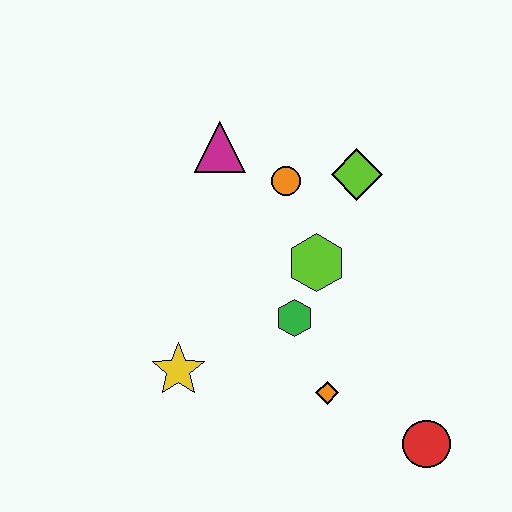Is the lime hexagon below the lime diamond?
Yes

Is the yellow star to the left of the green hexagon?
Yes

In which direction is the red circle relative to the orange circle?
The red circle is below the orange circle.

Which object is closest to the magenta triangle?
The orange circle is closest to the magenta triangle.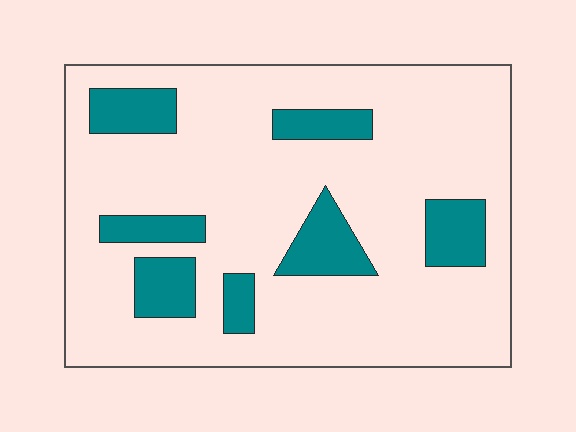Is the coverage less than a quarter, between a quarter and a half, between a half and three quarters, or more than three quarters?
Less than a quarter.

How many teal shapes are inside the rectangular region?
7.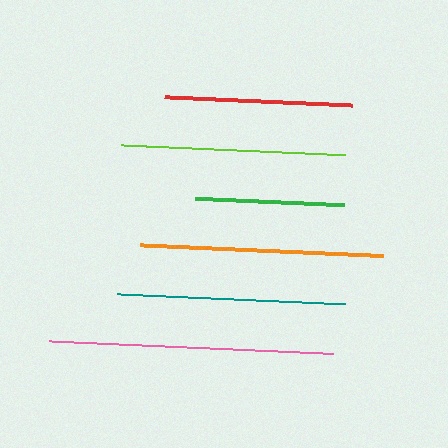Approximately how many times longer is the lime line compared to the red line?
The lime line is approximately 1.2 times the length of the red line.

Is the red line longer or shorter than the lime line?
The lime line is longer than the red line.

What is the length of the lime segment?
The lime segment is approximately 224 pixels long.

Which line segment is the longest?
The pink line is the longest at approximately 284 pixels.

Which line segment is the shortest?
The green line is the shortest at approximately 149 pixels.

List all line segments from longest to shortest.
From longest to shortest: pink, orange, teal, lime, red, green.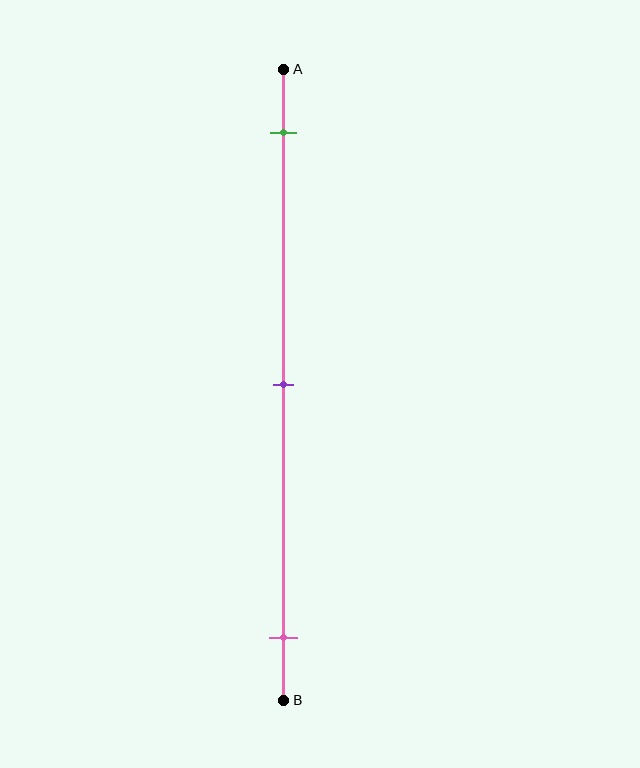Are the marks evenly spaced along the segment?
Yes, the marks are approximately evenly spaced.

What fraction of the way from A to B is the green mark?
The green mark is approximately 10% (0.1) of the way from A to B.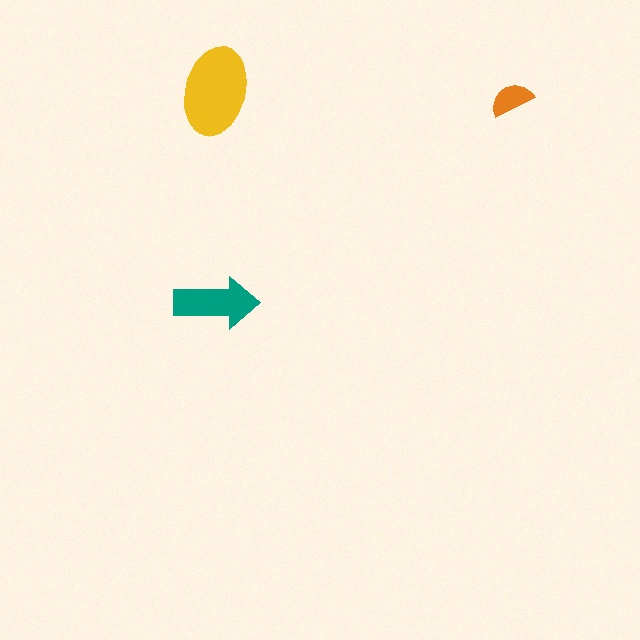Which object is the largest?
The yellow ellipse.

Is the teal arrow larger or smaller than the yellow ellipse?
Smaller.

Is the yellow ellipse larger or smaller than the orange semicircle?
Larger.